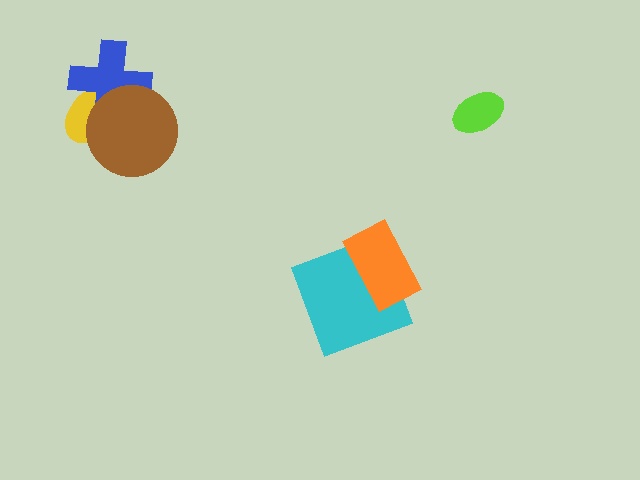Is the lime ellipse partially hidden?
No, no other shape covers it.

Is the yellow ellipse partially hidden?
Yes, it is partially covered by another shape.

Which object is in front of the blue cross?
The brown circle is in front of the blue cross.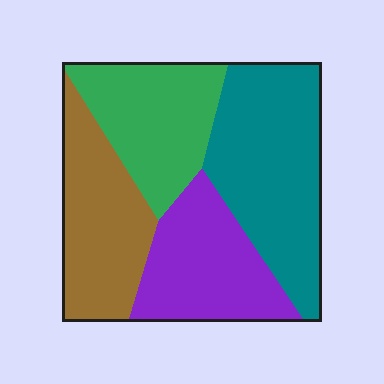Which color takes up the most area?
Teal, at roughly 30%.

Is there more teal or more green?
Teal.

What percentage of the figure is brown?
Brown takes up about one quarter (1/4) of the figure.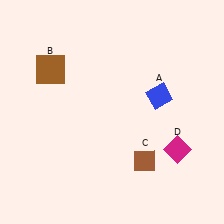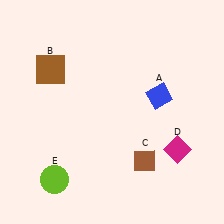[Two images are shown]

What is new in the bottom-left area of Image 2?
A lime circle (E) was added in the bottom-left area of Image 2.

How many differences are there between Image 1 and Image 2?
There is 1 difference between the two images.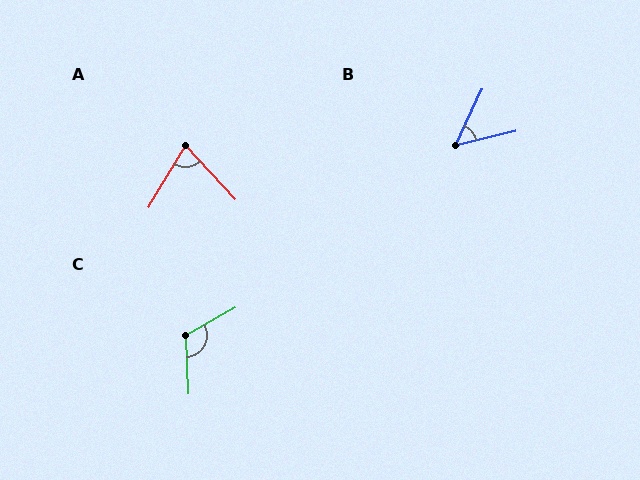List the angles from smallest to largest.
B (51°), A (74°), C (117°).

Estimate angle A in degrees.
Approximately 74 degrees.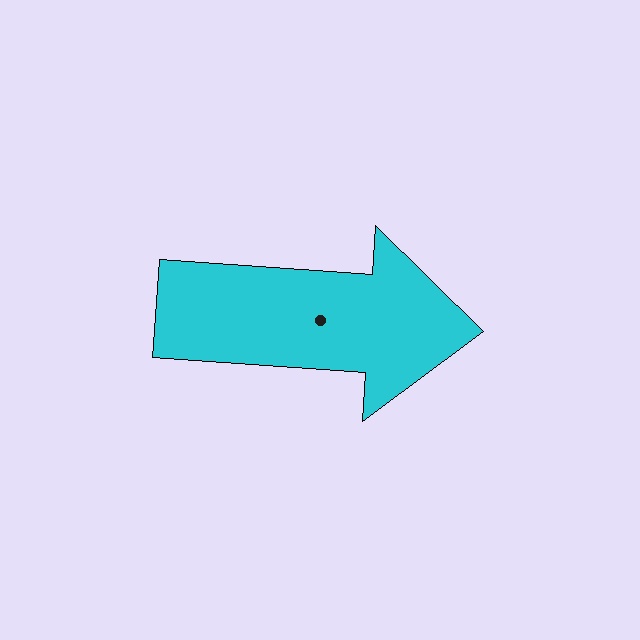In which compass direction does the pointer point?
East.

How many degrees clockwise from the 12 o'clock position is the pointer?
Approximately 94 degrees.